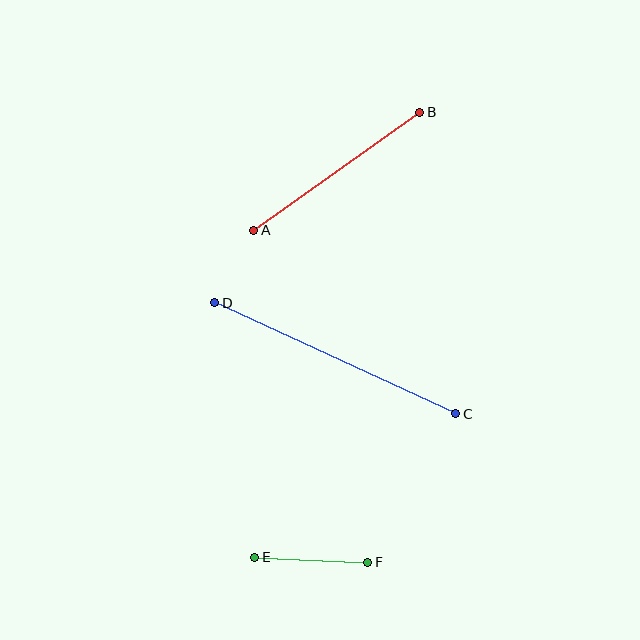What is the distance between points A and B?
The distance is approximately 204 pixels.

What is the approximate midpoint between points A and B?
The midpoint is at approximately (337, 171) pixels.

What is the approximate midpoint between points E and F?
The midpoint is at approximately (311, 560) pixels.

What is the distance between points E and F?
The distance is approximately 113 pixels.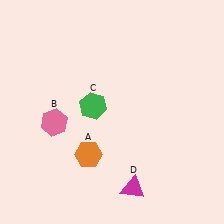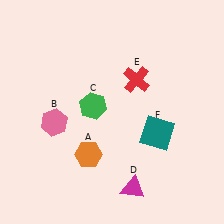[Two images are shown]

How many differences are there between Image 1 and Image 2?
There are 2 differences between the two images.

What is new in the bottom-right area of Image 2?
A teal square (F) was added in the bottom-right area of Image 2.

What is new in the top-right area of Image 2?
A red cross (E) was added in the top-right area of Image 2.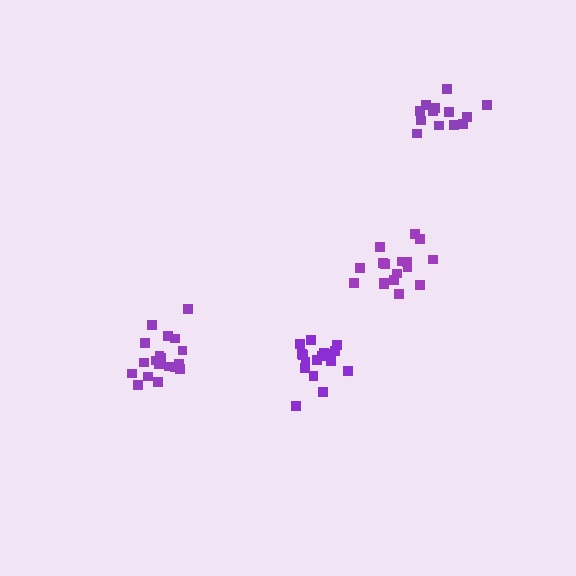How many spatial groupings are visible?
There are 4 spatial groupings.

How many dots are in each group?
Group 1: 14 dots, Group 2: 17 dots, Group 3: 17 dots, Group 4: 19 dots (67 total).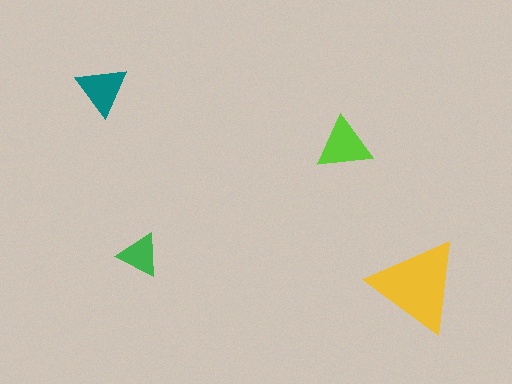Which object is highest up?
The teal triangle is topmost.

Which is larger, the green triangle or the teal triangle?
The teal one.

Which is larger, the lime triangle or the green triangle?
The lime one.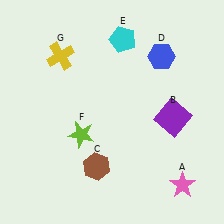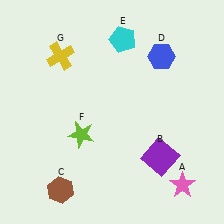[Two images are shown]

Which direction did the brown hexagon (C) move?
The brown hexagon (C) moved left.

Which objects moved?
The objects that moved are: the purple square (B), the brown hexagon (C).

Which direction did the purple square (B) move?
The purple square (B) moved down.